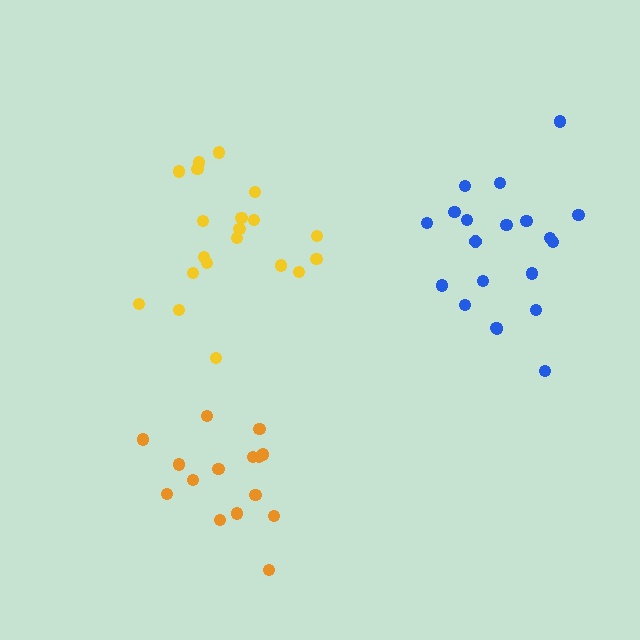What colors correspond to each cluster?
The clusters are colored: yellow, blue, orange.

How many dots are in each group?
Group 1: 20 dots, Group 2: 20 dots, Group 3: 15 dots (55 total).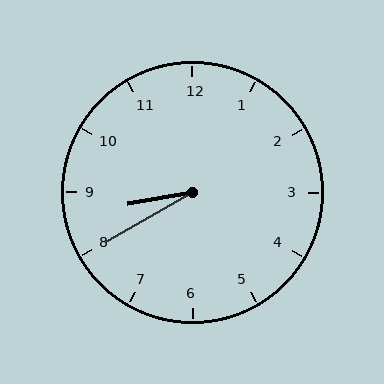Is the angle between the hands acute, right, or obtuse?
It is acute.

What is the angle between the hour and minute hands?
Approximately 20 degrees.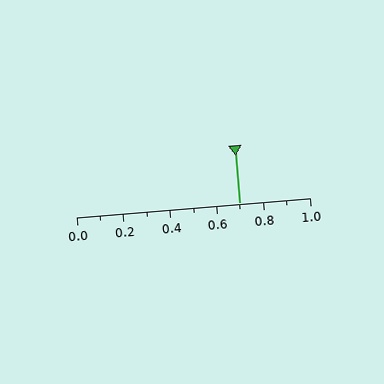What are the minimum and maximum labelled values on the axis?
The axis runs from 0.0 to 1.0.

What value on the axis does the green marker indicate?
The marker indicates approximately 0.7.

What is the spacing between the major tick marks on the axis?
The major ticks are spaced 0.2 apart.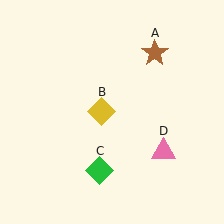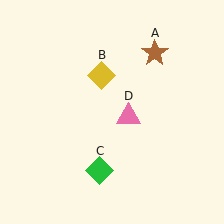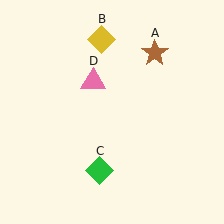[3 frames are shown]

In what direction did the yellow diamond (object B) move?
The yellow diamond (object B) moved up.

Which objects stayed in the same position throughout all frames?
Brown star (object A) and green diamond (object C) remained stationary.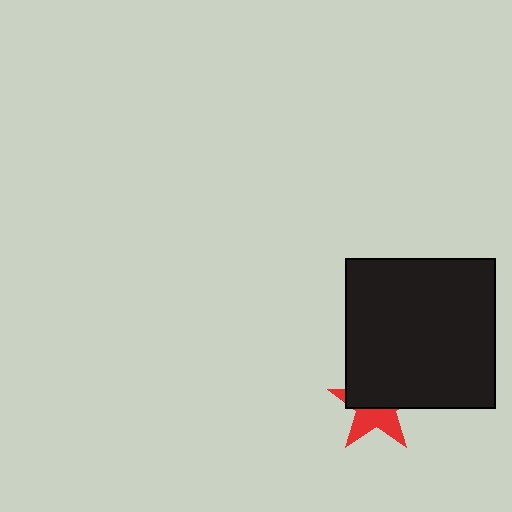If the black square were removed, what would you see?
You would see the complete red star.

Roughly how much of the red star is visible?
A small part of it is visible (roughly 44%).